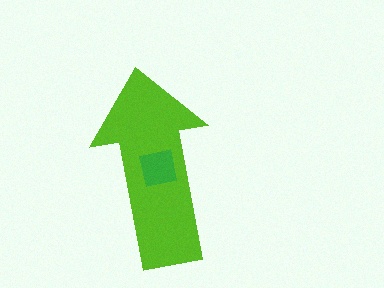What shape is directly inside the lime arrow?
The green square.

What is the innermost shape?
The green square.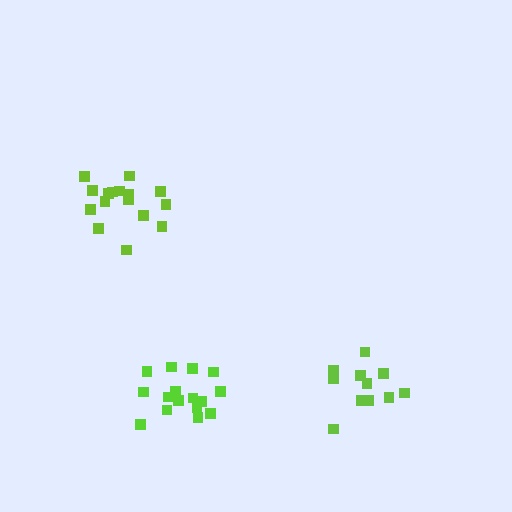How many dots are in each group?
Group 1: 16 dots, Group 2: 11 dots, Group 3: 17 dots (44 total).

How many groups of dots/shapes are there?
There are 3 groups.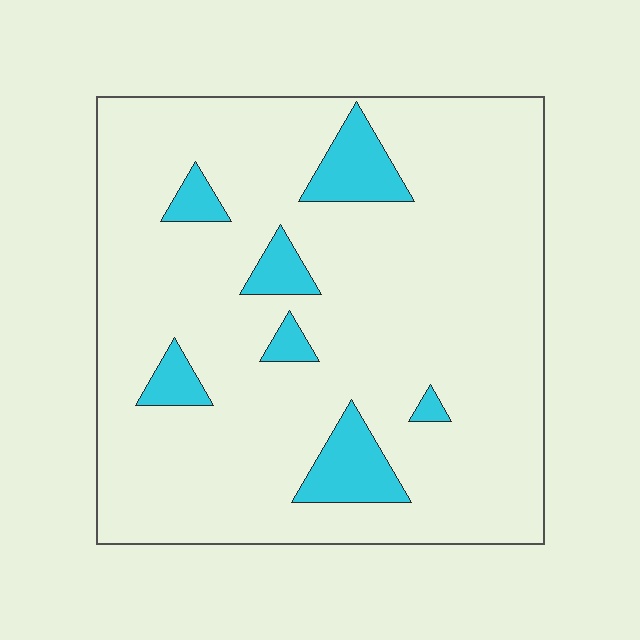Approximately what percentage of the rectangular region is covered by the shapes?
Approximately 10%.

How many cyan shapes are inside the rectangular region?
7.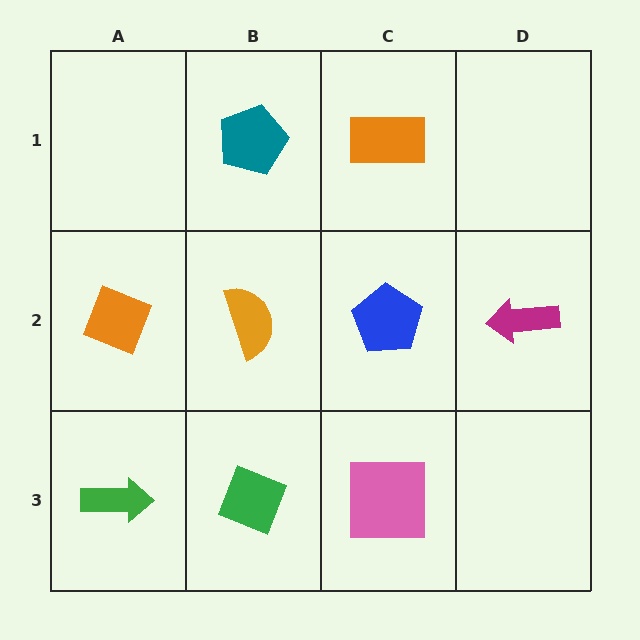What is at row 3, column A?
A green arrow.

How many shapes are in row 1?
2 shapes.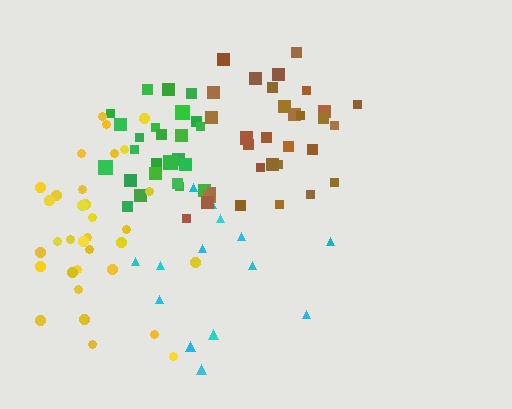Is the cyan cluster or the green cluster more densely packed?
Green.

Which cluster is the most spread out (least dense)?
Cyan.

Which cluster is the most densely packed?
Brown.